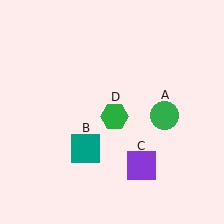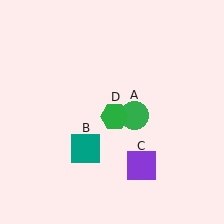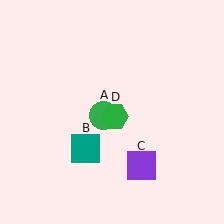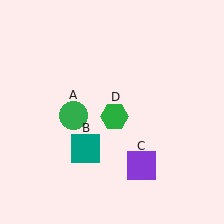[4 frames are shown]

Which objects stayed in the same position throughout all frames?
Teal square (object B) and purple square (object C) and green hexagon (object D) remained stationary.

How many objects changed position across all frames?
1 object changed position: green circle (object A).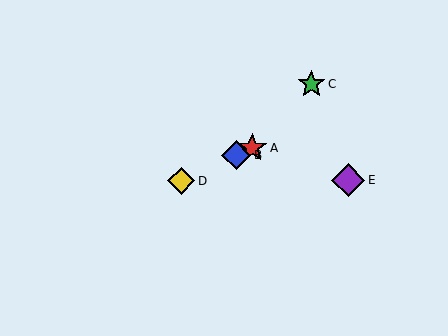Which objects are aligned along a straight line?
Objects A, B, D are aligned along a straight line.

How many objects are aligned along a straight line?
3 objects (A, B, D) are aligned along a straight line.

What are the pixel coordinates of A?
Object A is at (252, 148).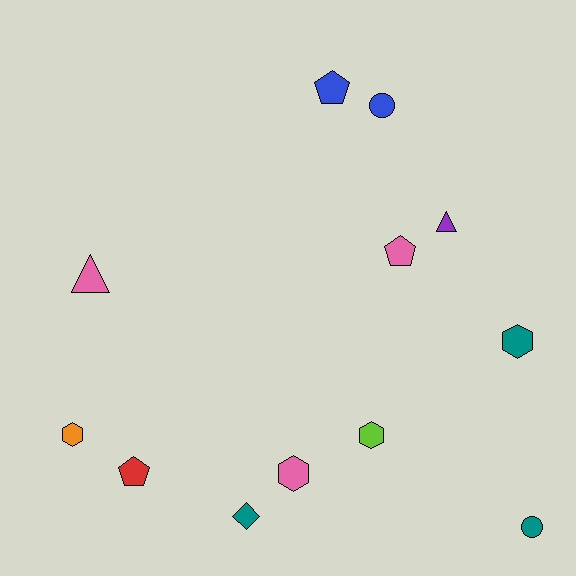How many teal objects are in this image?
There are 3 teal objects.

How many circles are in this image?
There are 2 circles.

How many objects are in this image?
There are 12 objects.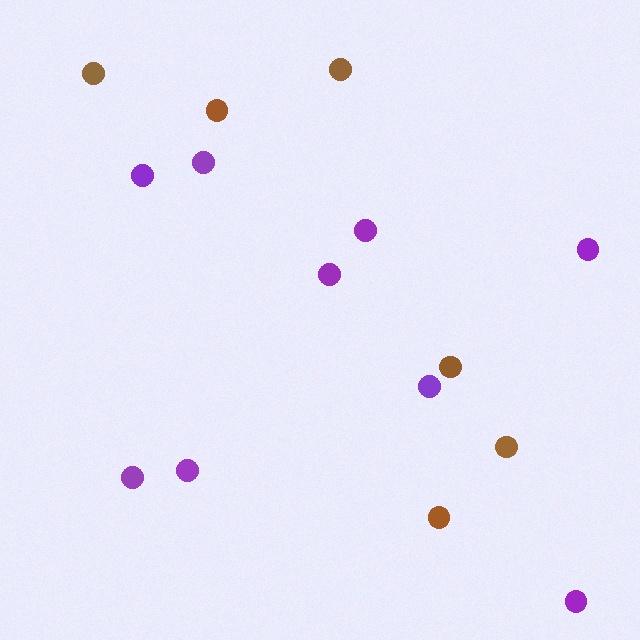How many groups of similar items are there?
There are 2 groups: one group of purple circles (9) and one group of brown circles (6).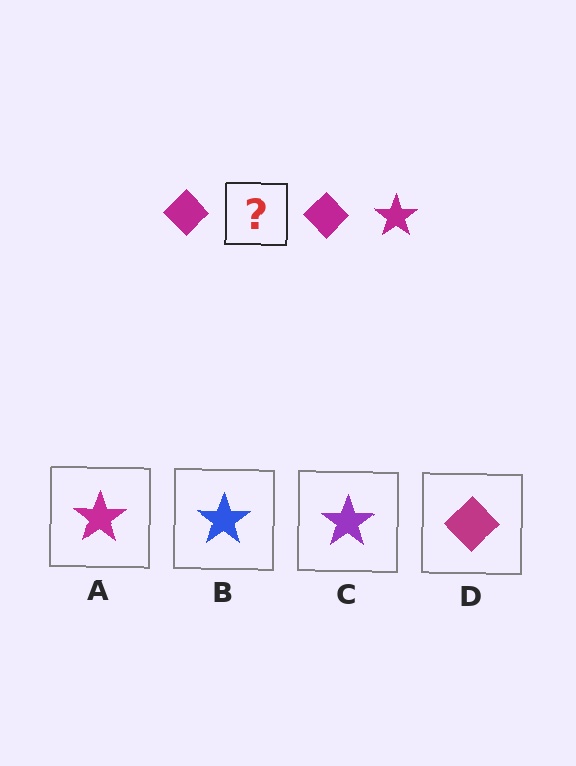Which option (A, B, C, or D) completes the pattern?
A.